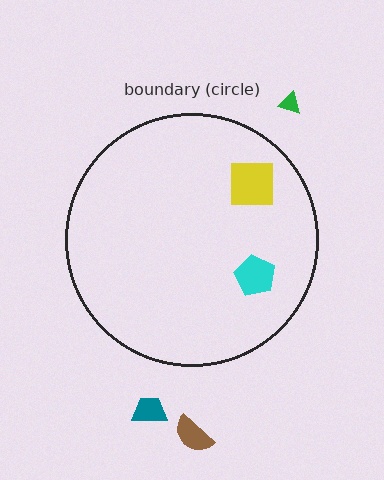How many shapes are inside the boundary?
2 inside, 3 outside.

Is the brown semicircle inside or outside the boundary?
Outside.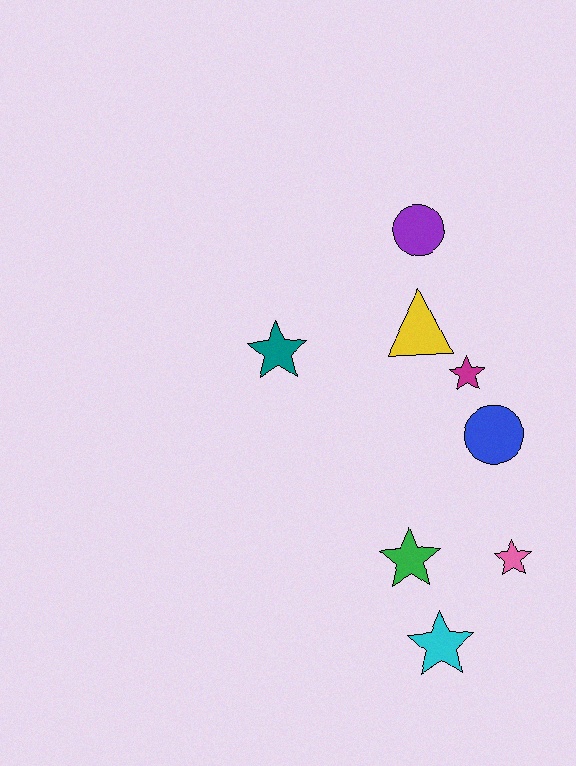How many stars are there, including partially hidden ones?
There are 5 stars.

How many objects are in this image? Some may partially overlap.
There are 8 objects.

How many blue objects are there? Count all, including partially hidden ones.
There is 1 blue object.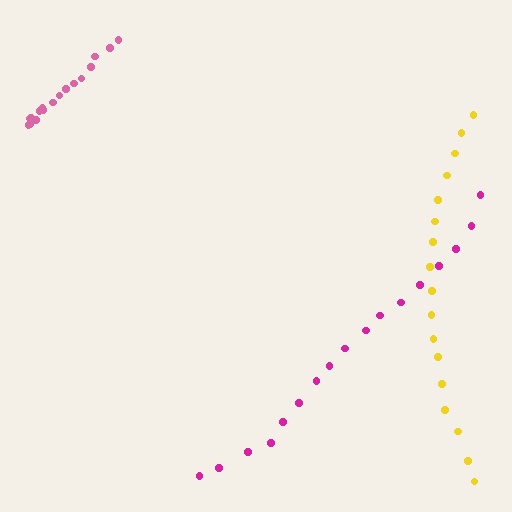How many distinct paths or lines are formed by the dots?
There are 3 distinct paths.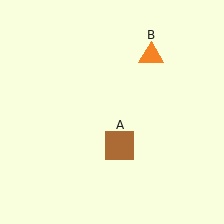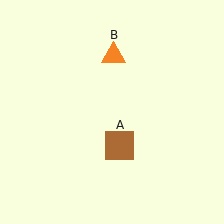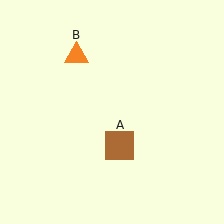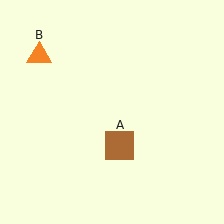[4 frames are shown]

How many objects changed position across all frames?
1 object changed position: orange triangle (object B).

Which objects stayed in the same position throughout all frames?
Brown square (object A) remained stationary.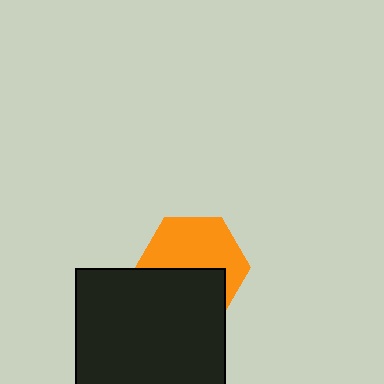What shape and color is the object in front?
The object in front is a black square.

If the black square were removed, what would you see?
You would see the complete orange hexagon.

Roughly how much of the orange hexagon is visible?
About half of it is visible (roughly 56%).